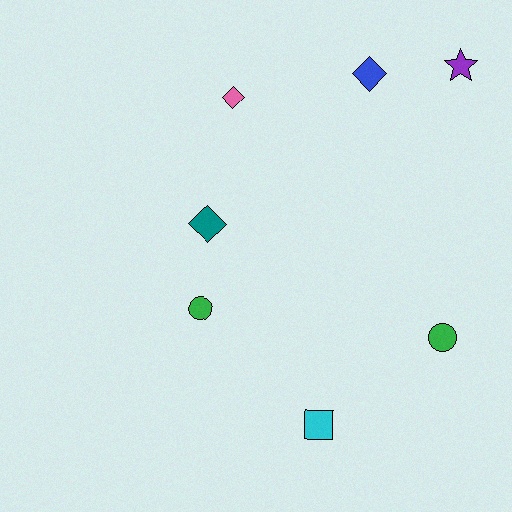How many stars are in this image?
There is 1 star.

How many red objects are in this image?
There are no red objects.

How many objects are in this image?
There are 7 objects.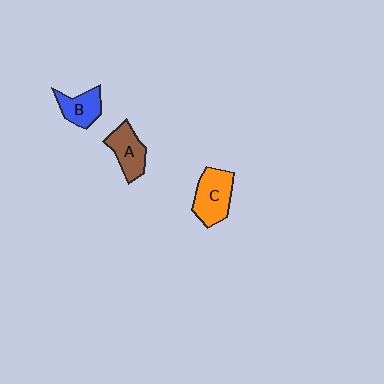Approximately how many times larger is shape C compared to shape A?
Approximately 1.3 times.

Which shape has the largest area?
Shape C (orange).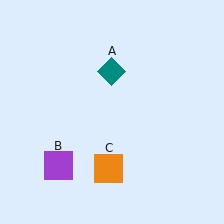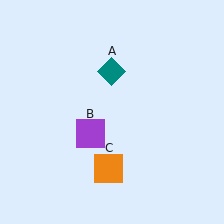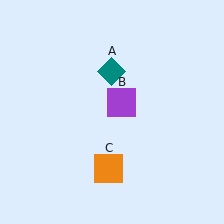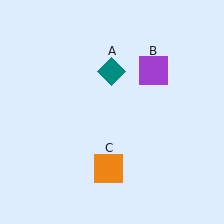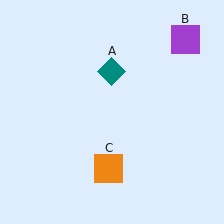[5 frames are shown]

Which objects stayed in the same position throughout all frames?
Teal diamond (object A) and orange square (object C) remained stationary.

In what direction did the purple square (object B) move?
The purple square (object B) moved up and to the right.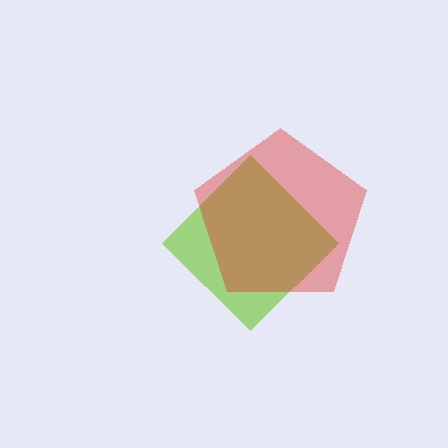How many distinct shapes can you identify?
There are 2 distinct shapes: a lime diamond, a red pentagon.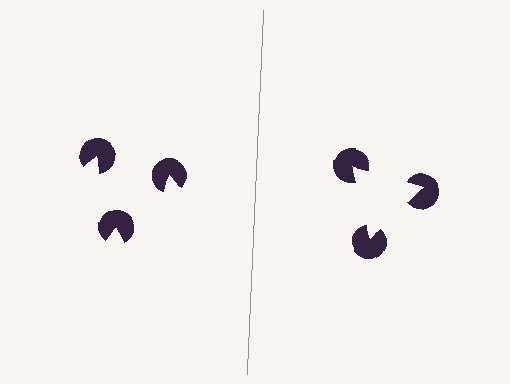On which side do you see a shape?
An illusory triangle appears on the right side. On the left side the wedge cuts are rotated, so no coherent shape forms.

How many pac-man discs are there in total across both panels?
6 — 3 on each side.